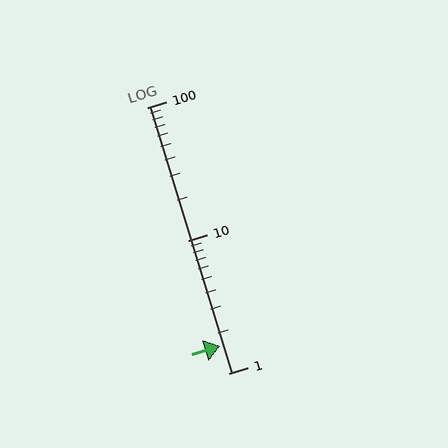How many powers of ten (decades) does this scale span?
The scale spans 2 decades, from 1 to 100.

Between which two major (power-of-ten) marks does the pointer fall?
The pointer is between 1 and 10.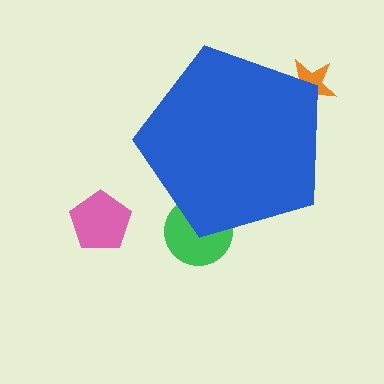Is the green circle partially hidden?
Yes, the green circle is partially hidden behind the blue pentagon.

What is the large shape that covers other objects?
A blue pentagon.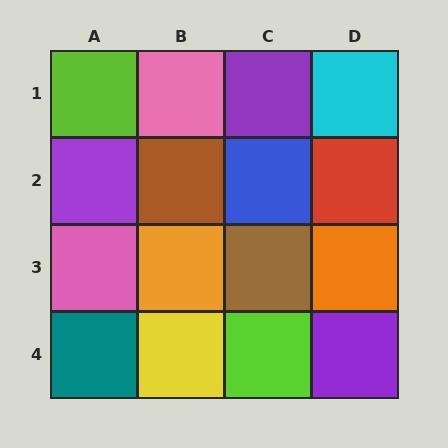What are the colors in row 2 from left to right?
Purple, brown, blue, red.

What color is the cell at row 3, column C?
Brown.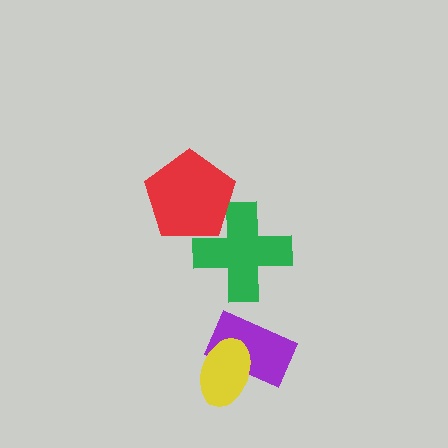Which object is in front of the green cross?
The red pentagon is in front of the green cross.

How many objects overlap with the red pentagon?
1 object overlaps with the red pentagon.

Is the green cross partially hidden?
Yes, it is partially covered by another shape.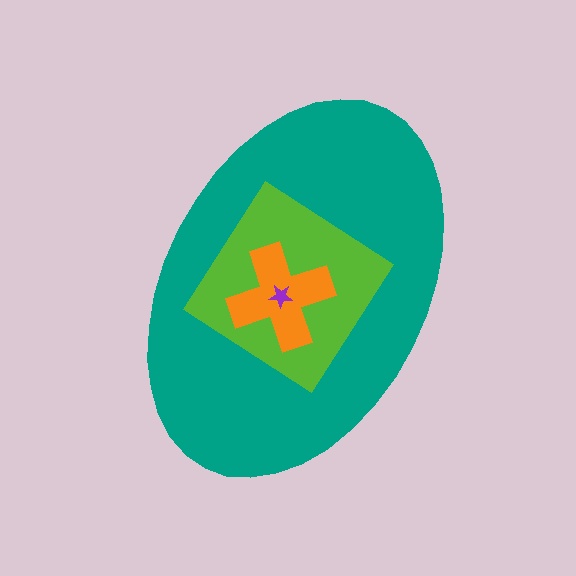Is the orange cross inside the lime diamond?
Yes.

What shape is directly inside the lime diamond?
The orange cross.